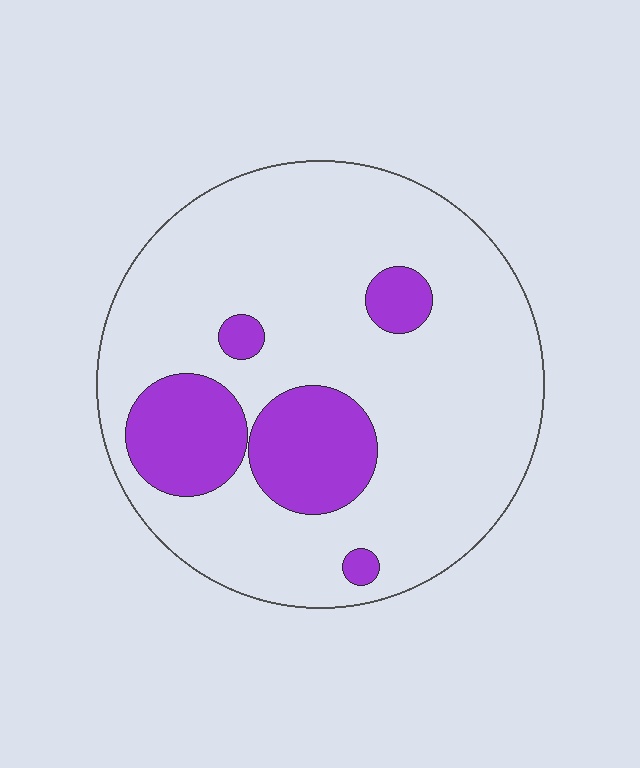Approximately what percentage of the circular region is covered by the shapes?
Approximately 20%.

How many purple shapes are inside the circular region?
5.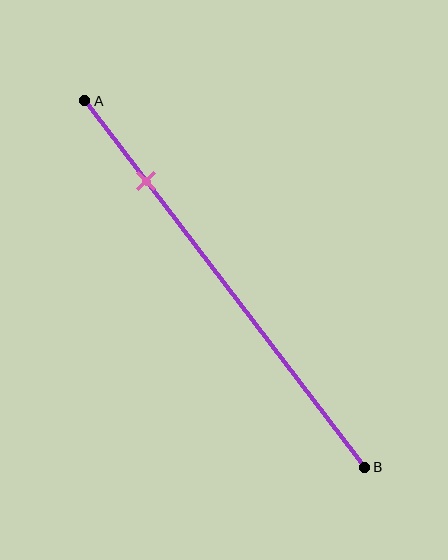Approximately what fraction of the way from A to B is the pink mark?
The pink mark is approximately 20% of the way from A to B.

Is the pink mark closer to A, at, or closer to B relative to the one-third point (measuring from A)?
The pink mark is closer to point A than the one-third point of segment AB.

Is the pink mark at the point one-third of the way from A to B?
No, the mark is at about 20% from A, not at the 33% one-third point.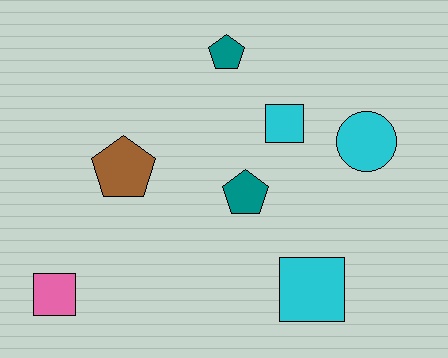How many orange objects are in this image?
There are no orange objects.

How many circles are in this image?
There is 1 circle.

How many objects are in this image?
There are 7 objects.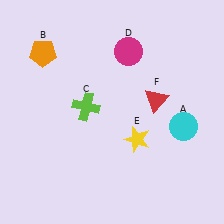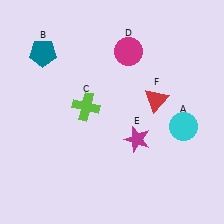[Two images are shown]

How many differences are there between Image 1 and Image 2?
There are 2 differences between the two images.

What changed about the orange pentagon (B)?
In Image 1, B is orange. In Image 2, it changed to teal.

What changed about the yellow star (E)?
In Image 1, E is yellow. In Image 2, it changed to magenta.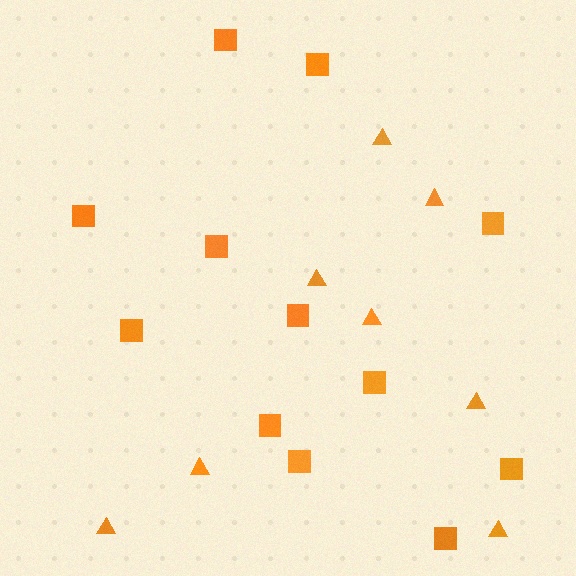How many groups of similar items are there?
There are 2 groups: one group of triangles (8) and one group of squares (12).